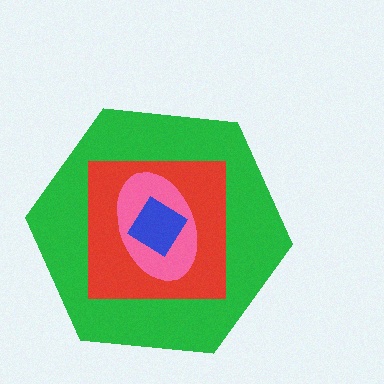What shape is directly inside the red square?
The pink ellipse.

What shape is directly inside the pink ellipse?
The blue diamond.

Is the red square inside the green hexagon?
Yes.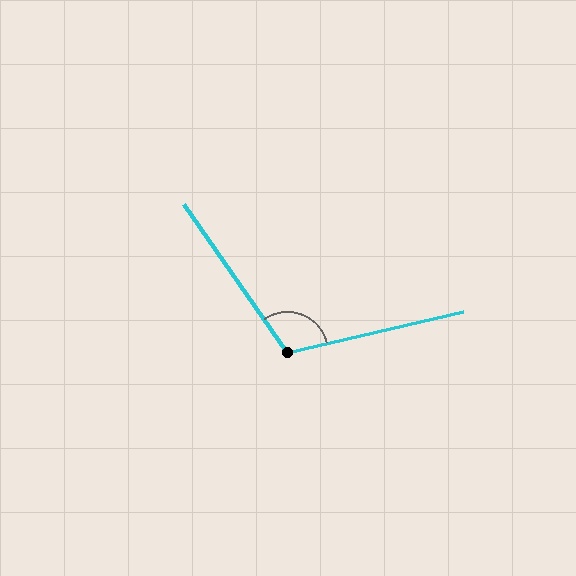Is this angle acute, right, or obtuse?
It is obtuse.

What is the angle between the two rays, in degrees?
Approximately 112 degrees.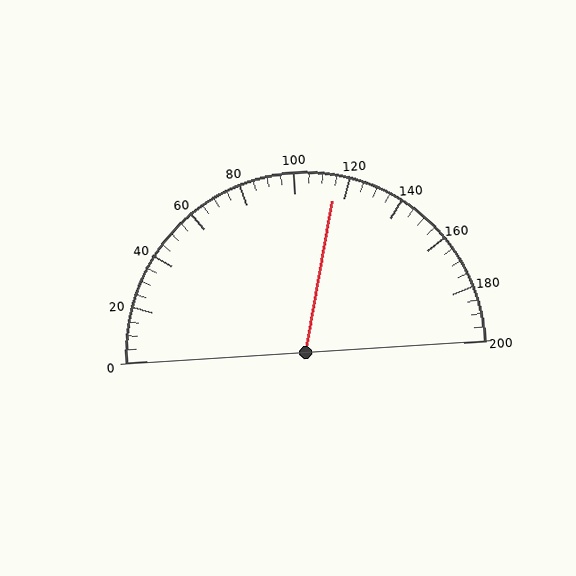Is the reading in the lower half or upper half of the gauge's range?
The reading is in the upper half of the range (0 to 200).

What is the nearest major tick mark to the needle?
The nearest major tick mark is 120.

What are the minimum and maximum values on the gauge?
The gauge ranges from 0 to 200.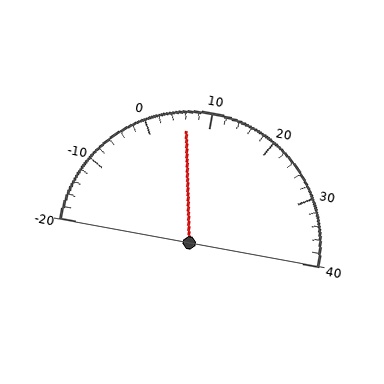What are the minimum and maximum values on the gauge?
The gauge ranges from -20 to 40.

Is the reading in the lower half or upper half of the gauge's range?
The reading is in the lower half of the range (-20 to 40).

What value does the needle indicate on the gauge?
The needle indicates approximately 6.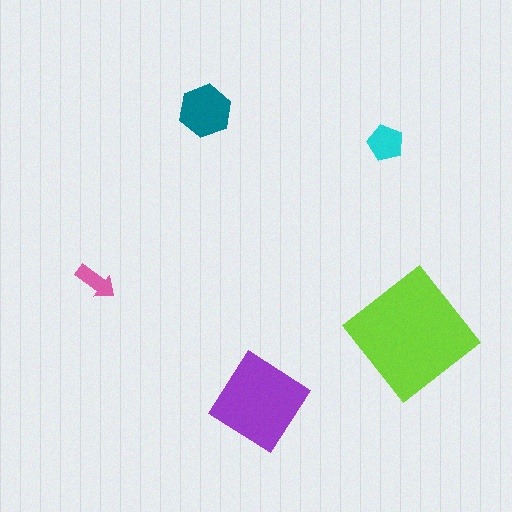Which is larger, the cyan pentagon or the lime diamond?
The lime diamond.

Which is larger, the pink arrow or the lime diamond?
The lime diamond.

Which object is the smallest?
The pink arrow.